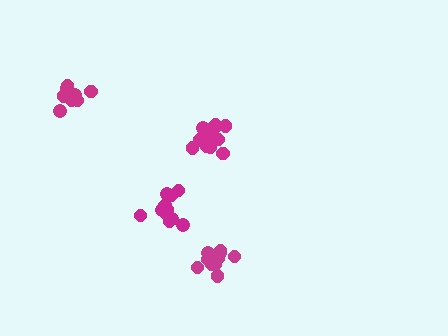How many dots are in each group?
Group 1: 12 dots, Group 2: 10 dots, Group 3: 16 dots, Group 4: 11 dots (49 total).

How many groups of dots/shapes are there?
There are 4 groups.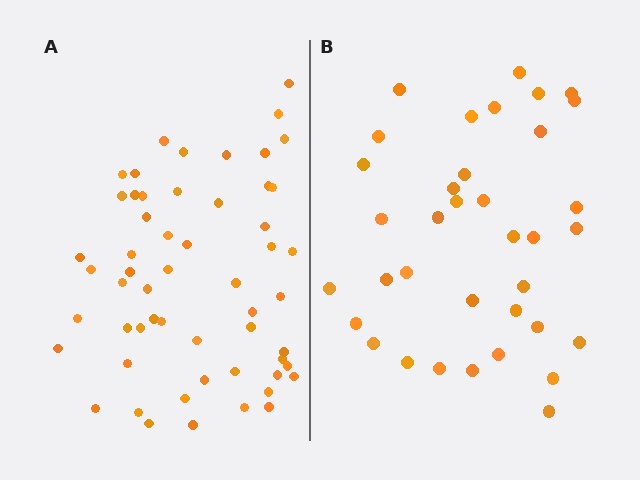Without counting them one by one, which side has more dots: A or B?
Region A (the left region) has more dots.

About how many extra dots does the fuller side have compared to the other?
Region A has approximately 20 more dots than region B.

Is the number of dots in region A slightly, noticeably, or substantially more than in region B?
Region A has substantially more. The ratio is roughly 1.6 to 1.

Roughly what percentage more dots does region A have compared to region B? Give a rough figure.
About 55% more.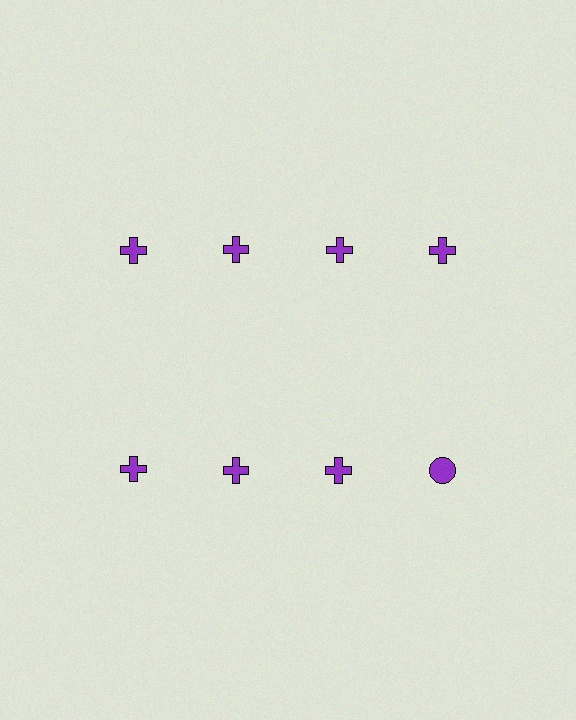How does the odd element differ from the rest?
It has a different shape: circle instead of cross.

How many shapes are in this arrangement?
There are 8 shapes arranged in a grid pattern.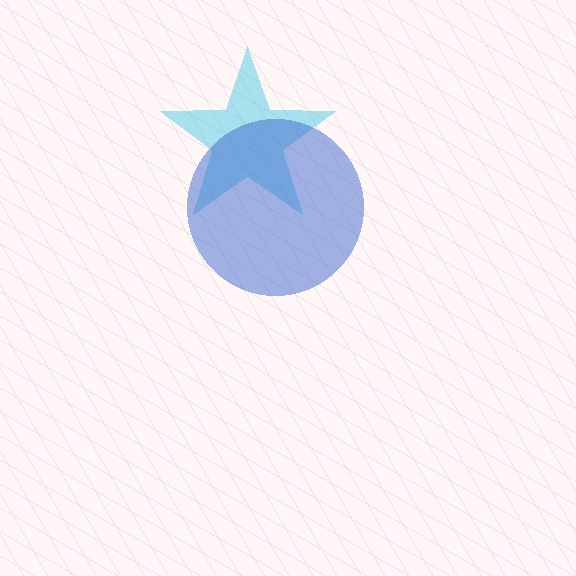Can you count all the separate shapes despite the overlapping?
Yes, there are 2 separate shapes.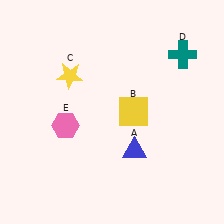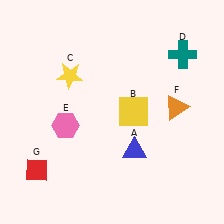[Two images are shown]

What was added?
An orange triangle (F), a red diamond (G) were added in Image 2.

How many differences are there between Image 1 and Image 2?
There are 2 differences between the two images.